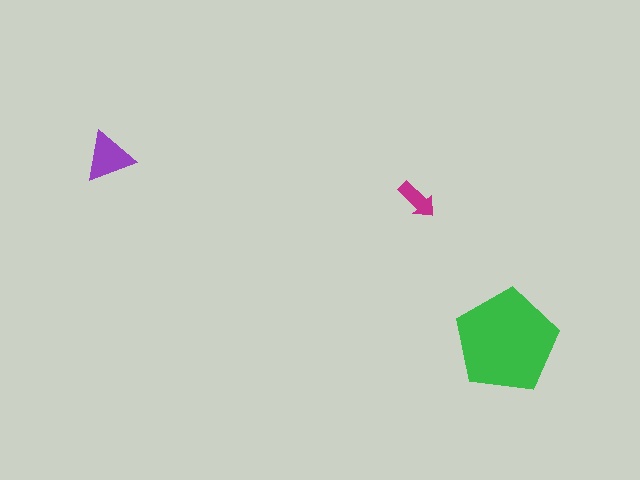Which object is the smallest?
The magenta arrow.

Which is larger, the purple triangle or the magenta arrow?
The purple triangle.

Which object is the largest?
The green pentagon.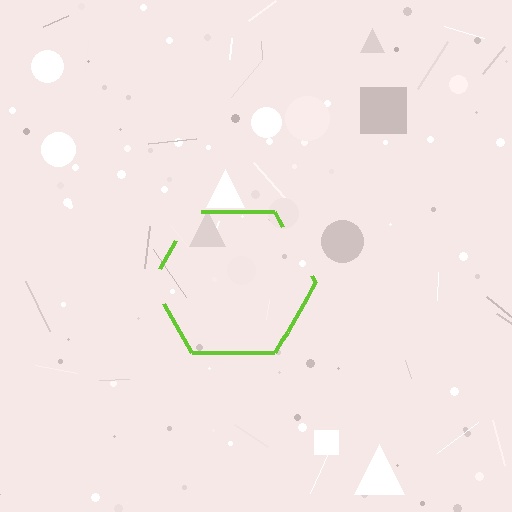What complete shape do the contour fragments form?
The contour fragments form a hexagon.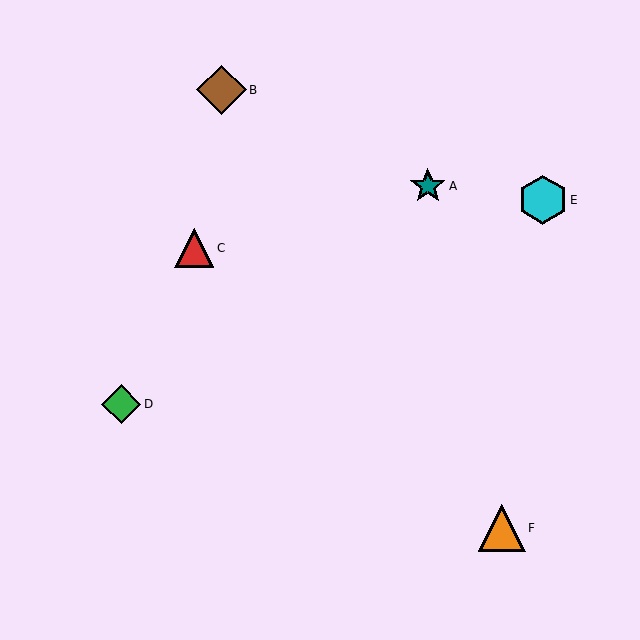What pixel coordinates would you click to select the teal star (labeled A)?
Click at (428, 186) to select the teal star A.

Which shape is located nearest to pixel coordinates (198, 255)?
The red triangle (labeled C) at (194, 248) is nearest to that location.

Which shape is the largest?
The brown diamond (labeled B) is the largest.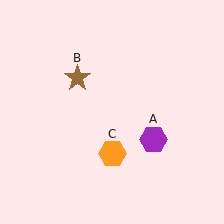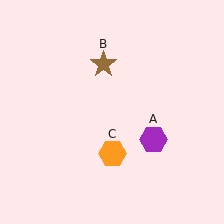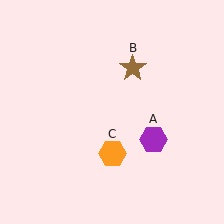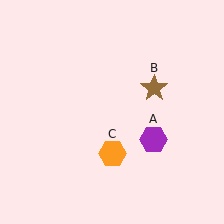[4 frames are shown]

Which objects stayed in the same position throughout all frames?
Purple hexagon (object A) and orange hexagon (object C) remained stationary.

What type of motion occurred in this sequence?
The brown star (object B) rotated clockwise around the center of the scene.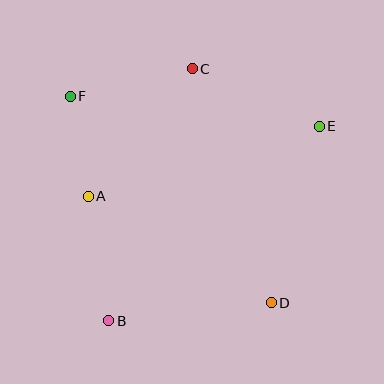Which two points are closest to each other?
Points A and F are closest to each other.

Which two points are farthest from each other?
Points D and F are farthest from each other.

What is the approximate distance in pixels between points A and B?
The distance between A and B is approximately 126 pixels.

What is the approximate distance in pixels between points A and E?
The distance between A and E is approximately 241 pixels.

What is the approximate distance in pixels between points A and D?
The distance between A and D is approximately 212 pixels.